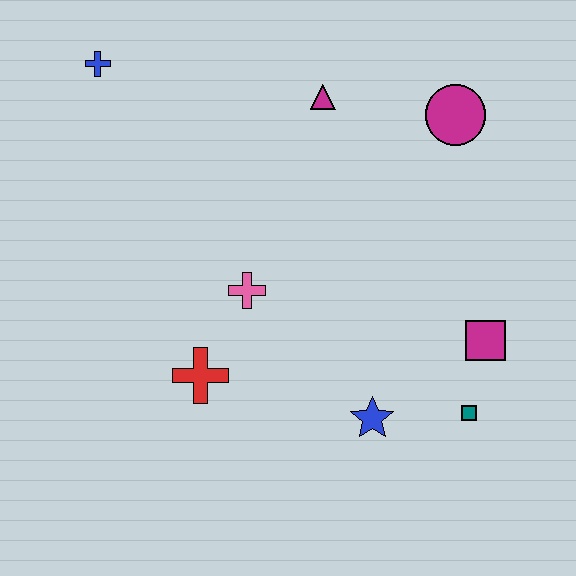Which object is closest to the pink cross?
The red cross is closest to the pink cross.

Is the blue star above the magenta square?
No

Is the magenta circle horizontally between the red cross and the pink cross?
No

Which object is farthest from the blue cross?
The teal square is farthest from the blue cross.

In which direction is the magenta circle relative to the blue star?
The magenta circle is above the blue star.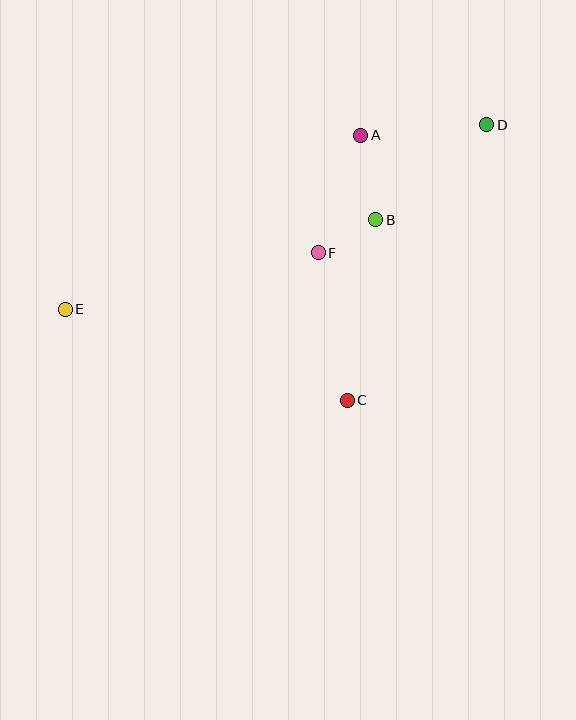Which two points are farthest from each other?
Points D and E are farthest from each other.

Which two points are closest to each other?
Points B and F are closest to each other.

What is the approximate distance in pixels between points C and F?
The distance between C and F is approximately 151 pixels.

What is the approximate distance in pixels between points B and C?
The distance between B and C is approximately 183 pixels.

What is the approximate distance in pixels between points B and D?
The distance between B and D is approximately 146 pixels.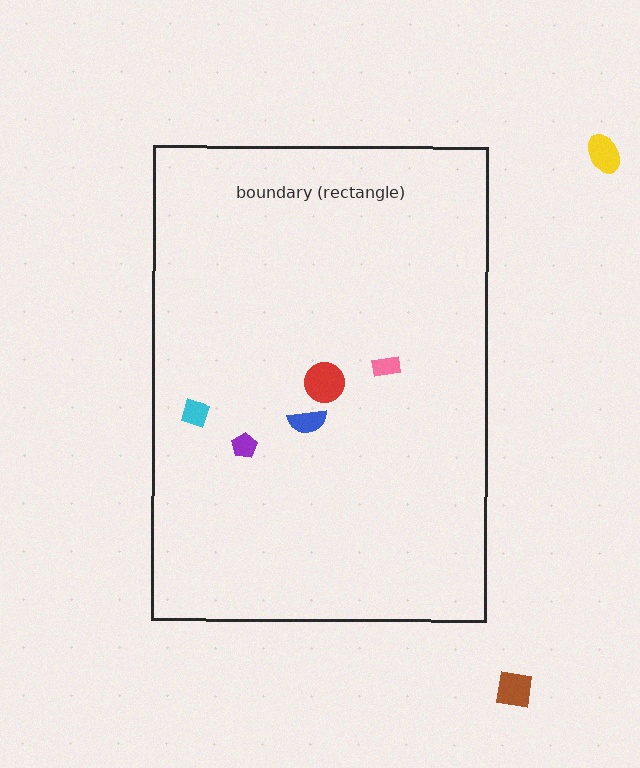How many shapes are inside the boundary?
5 inside, 2 outside.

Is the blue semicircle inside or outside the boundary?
Inside.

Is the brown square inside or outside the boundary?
Outside.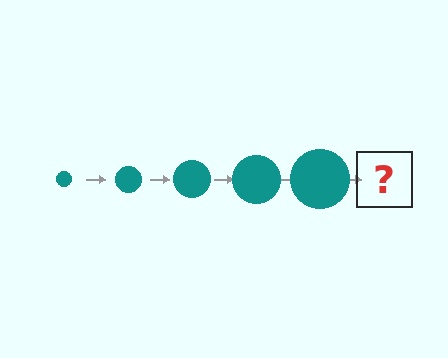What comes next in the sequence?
The next element should be a teal circle, larger than the previous one.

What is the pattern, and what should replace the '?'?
The pattern is that the circle gets progressively larger each step. The '?' should be a teal circle, larger than the previous one.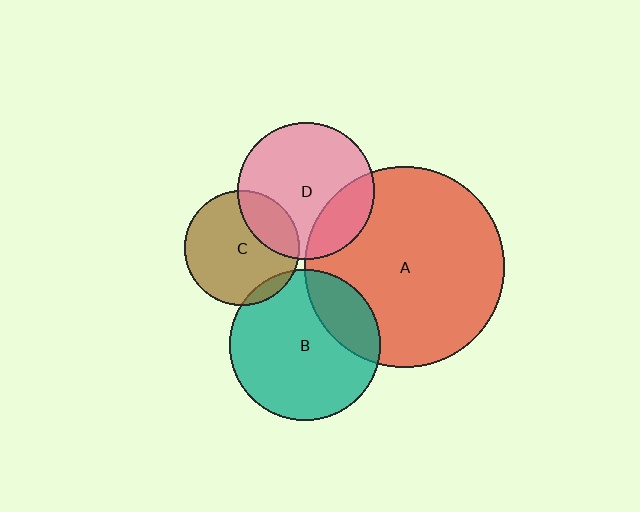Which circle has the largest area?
Circle A (red).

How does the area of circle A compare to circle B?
Approximately 1.8 times.